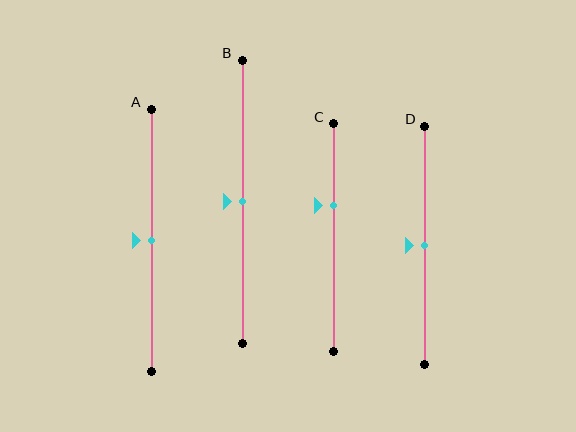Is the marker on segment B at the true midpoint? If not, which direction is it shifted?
Yes, the marker on segment B is at the true midpoint.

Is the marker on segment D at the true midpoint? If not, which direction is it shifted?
Yes, the marker on segment D is at the true midpoint.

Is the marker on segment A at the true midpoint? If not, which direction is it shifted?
Yes, the marker on segment A is at the true midpoint.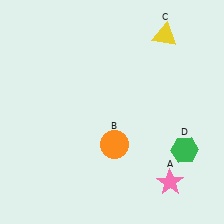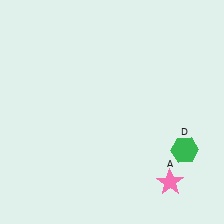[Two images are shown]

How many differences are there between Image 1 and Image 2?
There are 2 differences between the two images.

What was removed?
The orange circle (B), the yellow triangle (C) were removed in Image 2.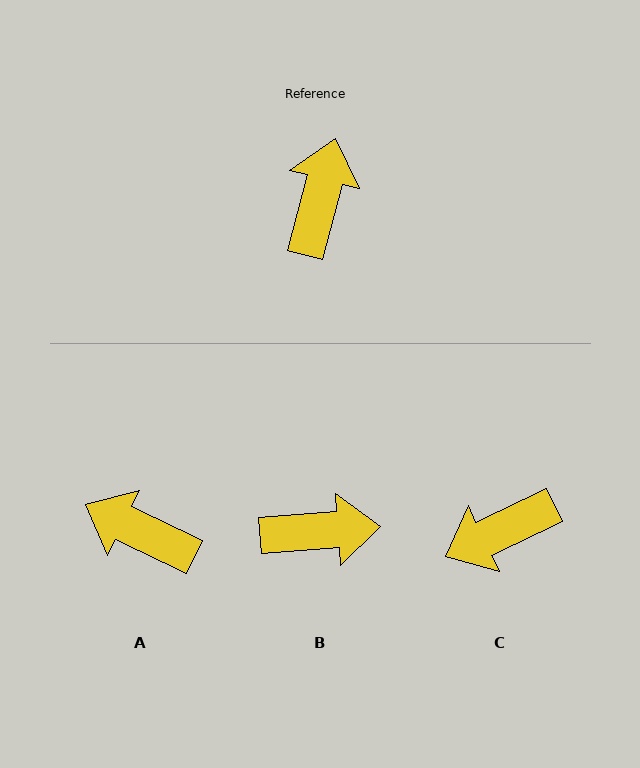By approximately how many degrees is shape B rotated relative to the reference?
Approximately 71 degrees clockwise.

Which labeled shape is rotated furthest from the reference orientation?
C, about 130 degrees away.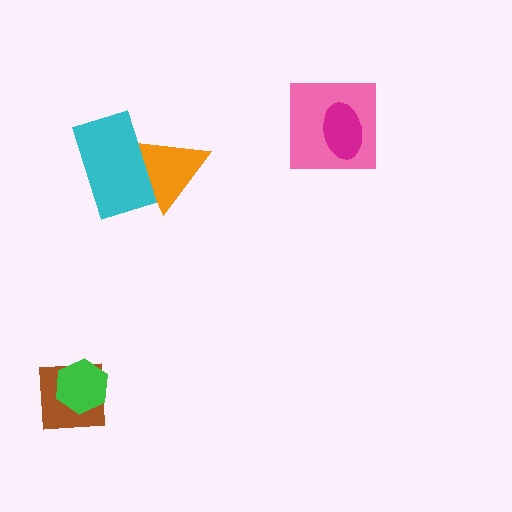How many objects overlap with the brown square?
1 object overlaps with the brown square.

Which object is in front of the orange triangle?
The cyan rectangle is in front of the orange triangle.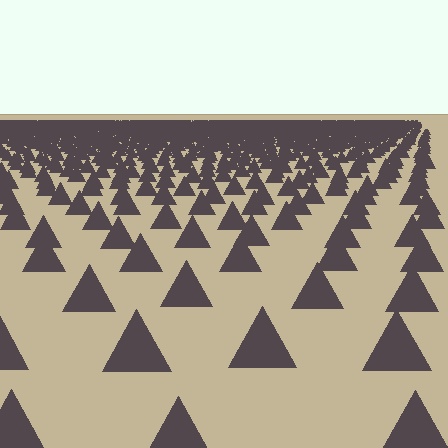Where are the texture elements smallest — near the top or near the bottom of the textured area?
Near the top.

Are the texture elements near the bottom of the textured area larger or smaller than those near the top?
Larger. Near the bottom, elements are closer to the viewer and appear at a bigger on-screen size.